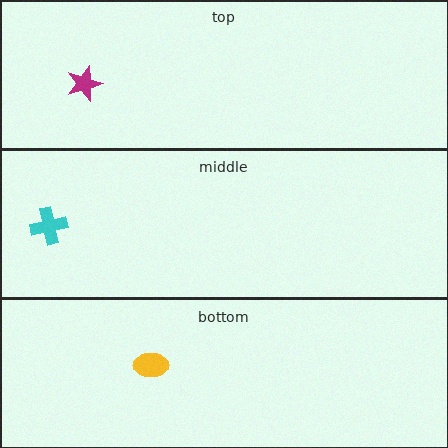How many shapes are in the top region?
1.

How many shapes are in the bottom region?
1.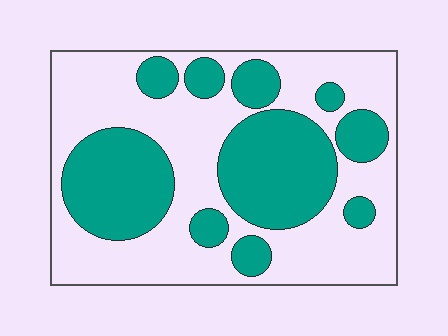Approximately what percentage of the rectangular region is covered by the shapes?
Approximately 40%.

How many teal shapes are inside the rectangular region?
10.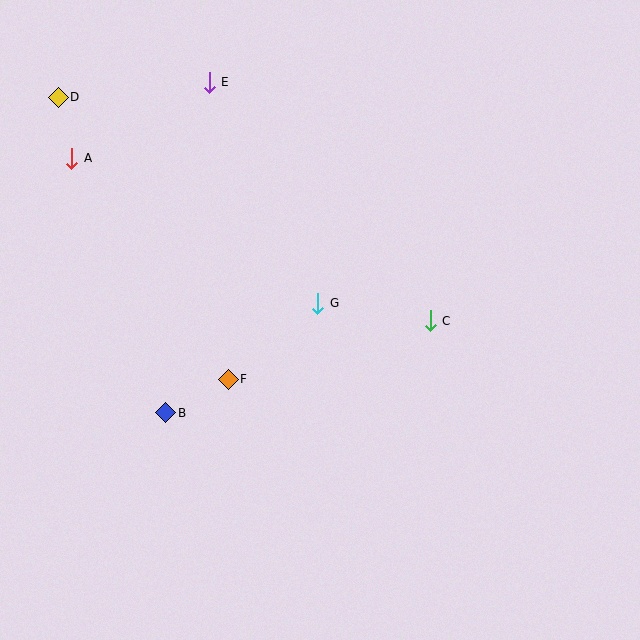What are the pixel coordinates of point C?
Point C is at (430, 321).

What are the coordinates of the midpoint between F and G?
The midpoint between F and G is at (273, 341).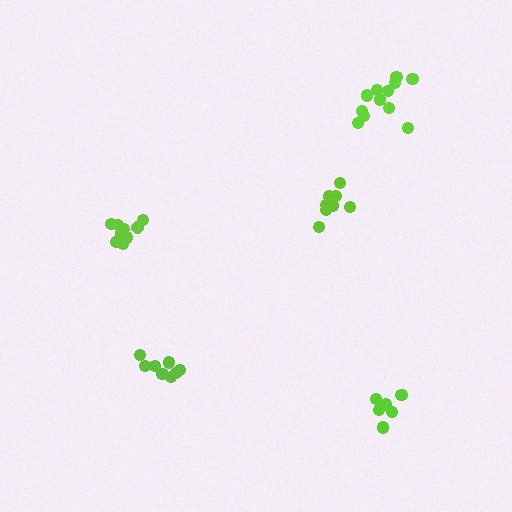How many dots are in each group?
Group 1: 9 dots, Group 2: 9 dots, Group 3: 8 dots, Group 4: 6 dots, Group 5: 12 dots (44 total).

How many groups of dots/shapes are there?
There are 5 groups.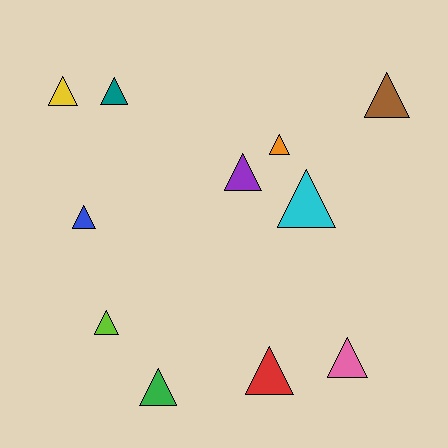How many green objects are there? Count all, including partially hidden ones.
There is 1 green object.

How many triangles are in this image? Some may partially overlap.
There are 11 triangles.